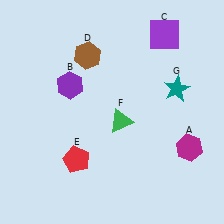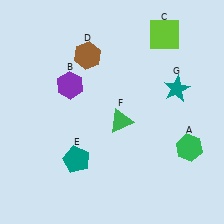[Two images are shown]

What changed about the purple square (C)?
In Image 1, C is purple. In Image 2, it changed to lime.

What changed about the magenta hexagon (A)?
In Image 1, A is magenta. In Image 2, it changed to green.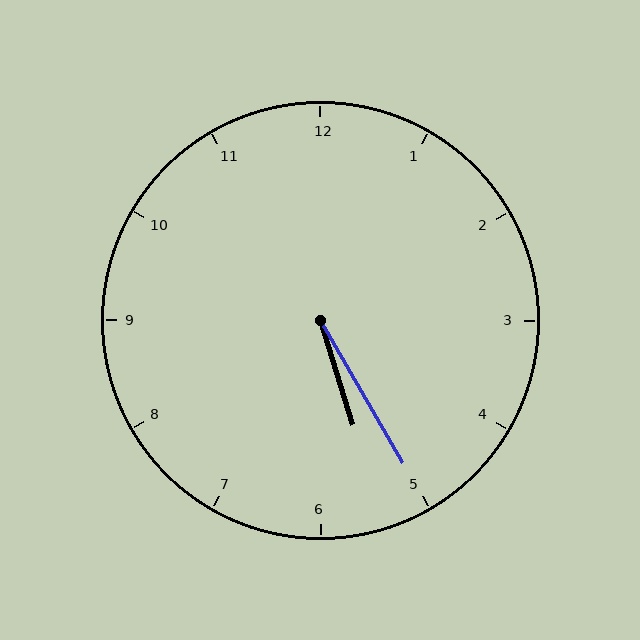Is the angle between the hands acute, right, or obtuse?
It is acute.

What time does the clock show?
5:25.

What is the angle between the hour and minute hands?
Approximately 12 degrees.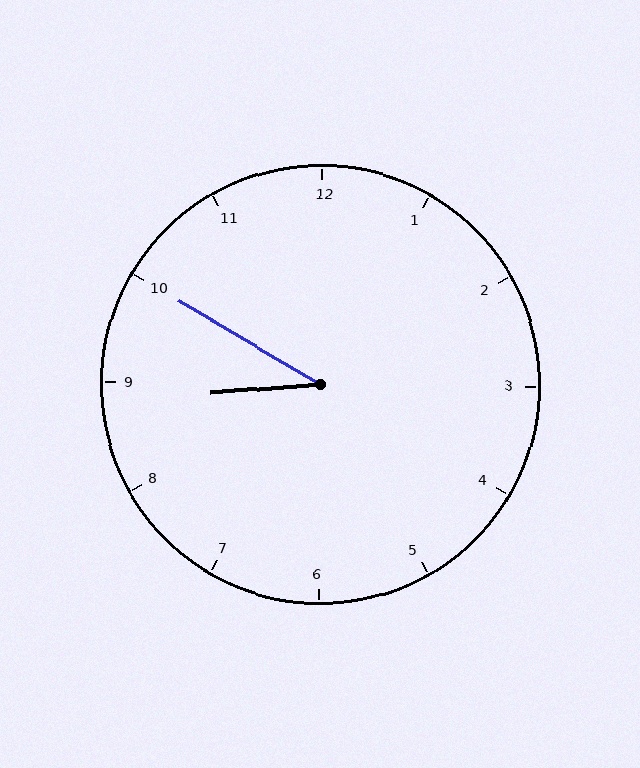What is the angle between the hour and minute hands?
Approximately 35 degrees.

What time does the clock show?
8:50.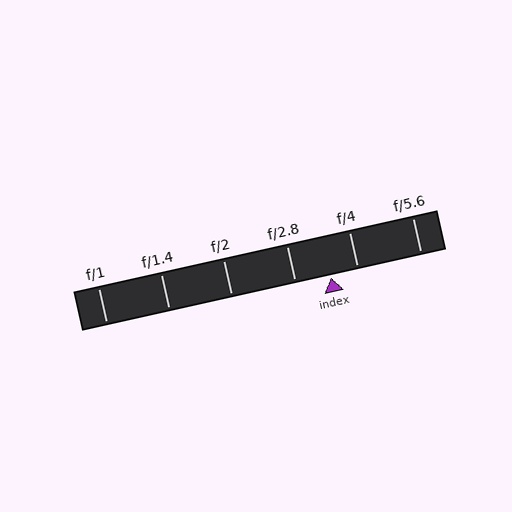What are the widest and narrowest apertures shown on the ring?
The widest aperture shown is f/1 and the narrowest is f/5.6.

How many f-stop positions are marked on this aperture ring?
There are 6 f-stop positions marked.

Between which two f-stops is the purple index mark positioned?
The index mark is between f/2.8 and f/4.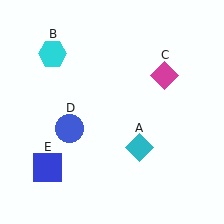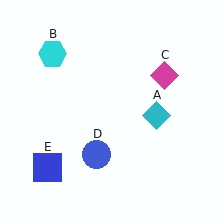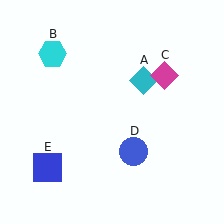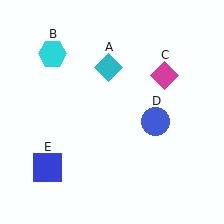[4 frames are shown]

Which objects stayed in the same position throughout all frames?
Cyan hexagon (object B) and magenta diamond (object C) and blue square (object E) remained stationary.